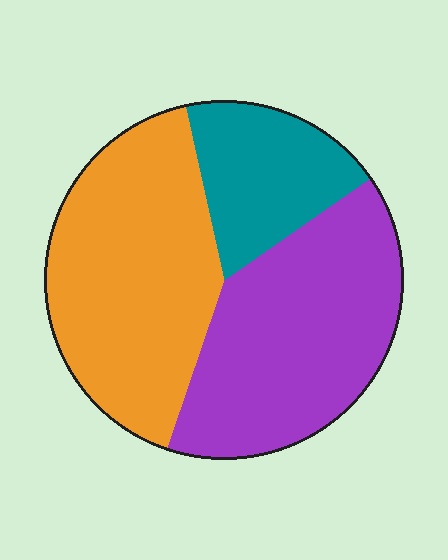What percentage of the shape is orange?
Orange takes up between a quarter and a half of the shape.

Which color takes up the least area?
Teal, at roughly 20%.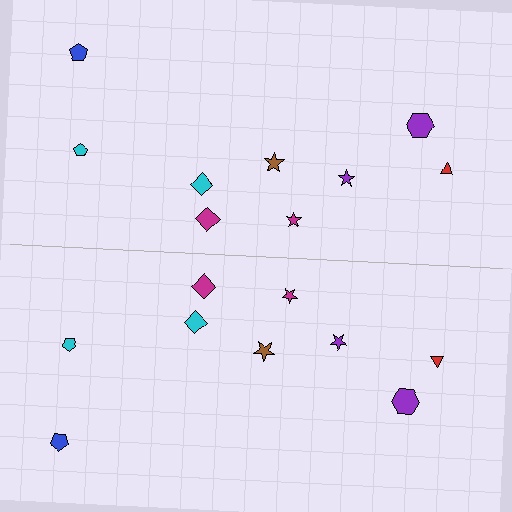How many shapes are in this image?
There are 18 shapes in this image.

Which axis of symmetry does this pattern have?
The pattern has a horizontal axis of symmetry running through the center of the image.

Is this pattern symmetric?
Yes, this pattern has bilateral (reflection) symmetry.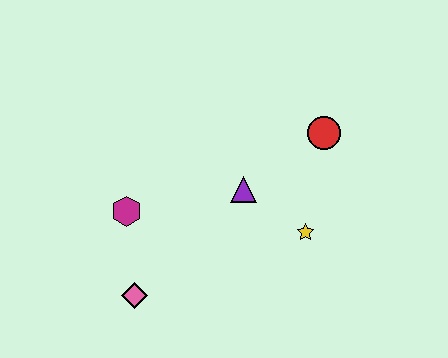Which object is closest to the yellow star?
The purple triangle is closest to the yellow star.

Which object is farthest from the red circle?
The pink diamond is farthest from the red circle.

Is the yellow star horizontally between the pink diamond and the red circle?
Yes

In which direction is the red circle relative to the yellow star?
The red circle is above the yellow star.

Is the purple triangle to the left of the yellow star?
Yes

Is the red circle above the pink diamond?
Yes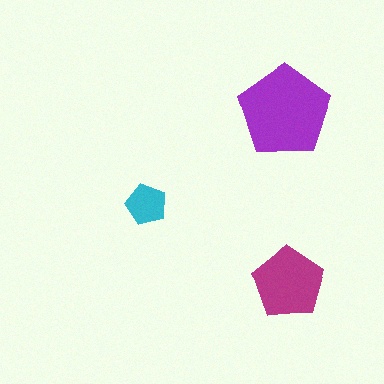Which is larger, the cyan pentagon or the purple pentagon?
The purple one.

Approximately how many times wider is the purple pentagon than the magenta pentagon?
About 1.5 times wider.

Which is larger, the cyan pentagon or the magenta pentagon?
The magenta one.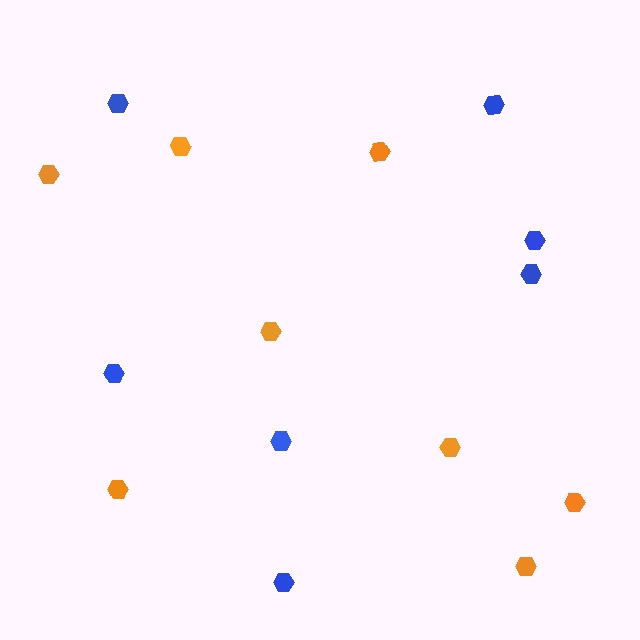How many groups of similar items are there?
There are 2 groups: one group of orange hexagons (8) and one group of blue hexagons (7).